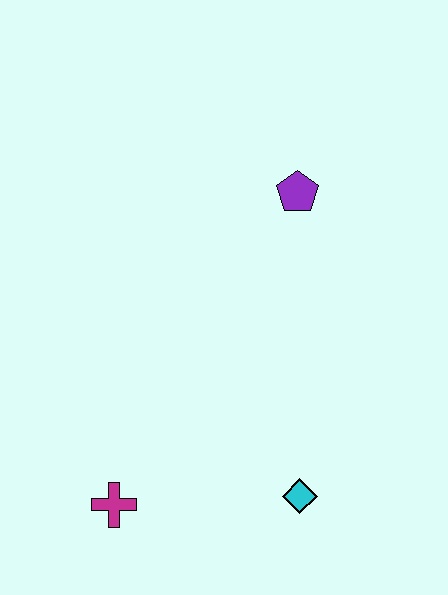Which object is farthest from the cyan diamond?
The purple pentagon is farthest from the cyan diamond.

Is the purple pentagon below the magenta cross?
No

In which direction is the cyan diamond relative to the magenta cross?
The cyan diamond is to the right of the magenta cross.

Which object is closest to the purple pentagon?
The cyan diamond is closest to the purple pentagon.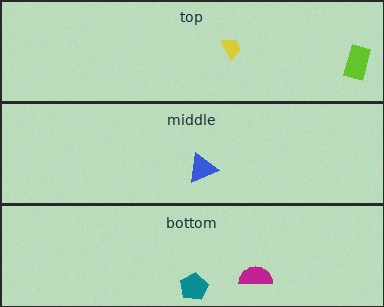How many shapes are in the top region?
2.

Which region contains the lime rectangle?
The top region.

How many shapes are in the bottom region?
2.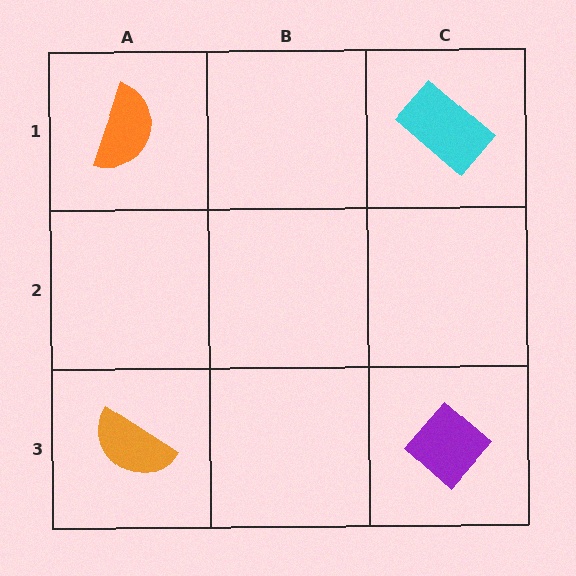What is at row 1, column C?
A cyan rectangle.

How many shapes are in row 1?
2 shapes.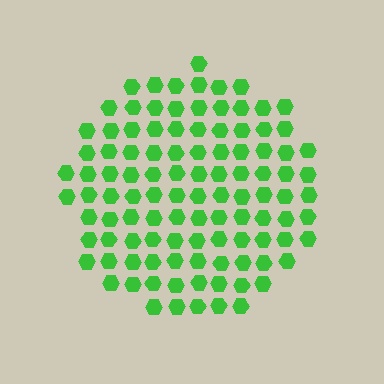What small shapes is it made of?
It is made of small hexagons.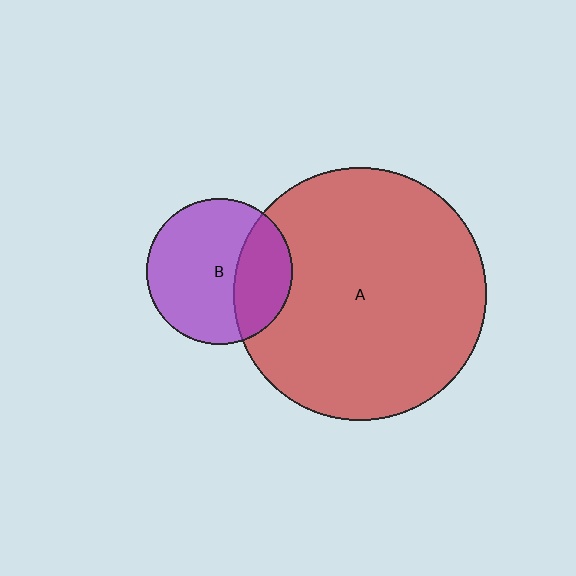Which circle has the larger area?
Circle A (red).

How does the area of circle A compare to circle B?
Approximately 3.0 times.